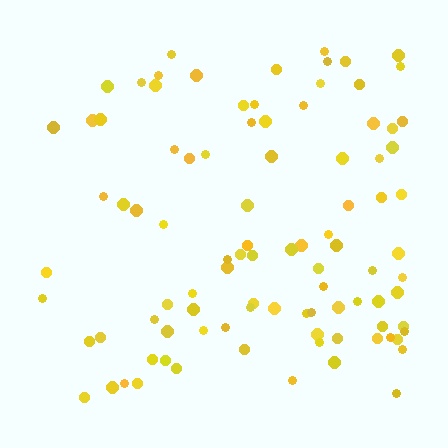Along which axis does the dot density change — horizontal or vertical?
Horizontal.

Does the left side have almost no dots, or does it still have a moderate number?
Still a moderate number, just noticeably fewer than the right.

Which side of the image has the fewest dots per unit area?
The left.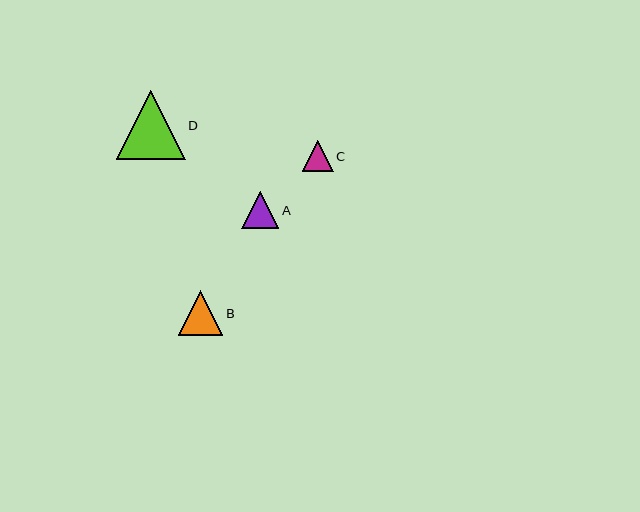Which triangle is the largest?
Triangle D is the largest with a size of approximately 69 pixels.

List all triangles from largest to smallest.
From largest to smallest: D, B, A, C.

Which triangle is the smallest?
Triangle C is the smallest with a size of approximately 31 pixels.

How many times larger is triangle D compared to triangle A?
Triangle D is approximately 1.9 times the size of triangle A.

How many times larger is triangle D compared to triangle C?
Triangle D is approximately 2.2 times the size of triangle C.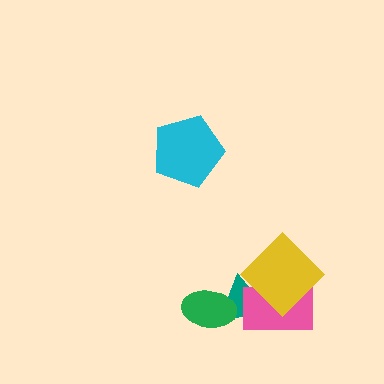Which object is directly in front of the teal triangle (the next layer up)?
The green ellipse is directly in front of the teal triangle.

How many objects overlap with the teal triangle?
3 objects overlap with the teal triangle.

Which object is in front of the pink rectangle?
The yellow diamond is in front of the pink rectangle.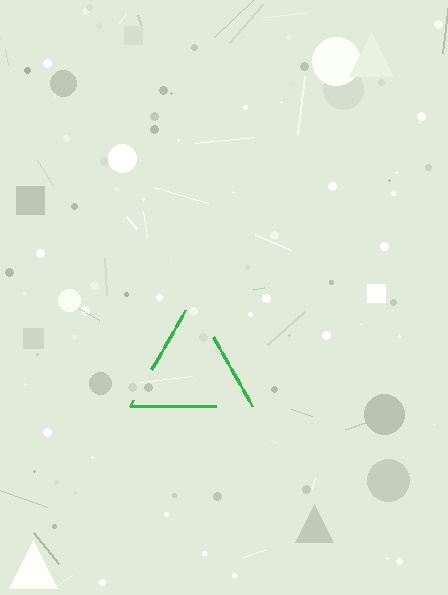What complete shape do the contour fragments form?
The contour fragments form a triangle.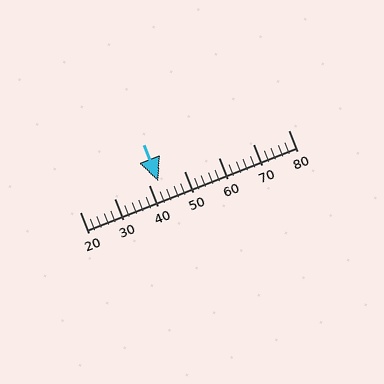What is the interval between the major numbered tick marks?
The major tick marks are spaced 10 units apart.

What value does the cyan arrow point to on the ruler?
The cyan arrow points to approximately 43.